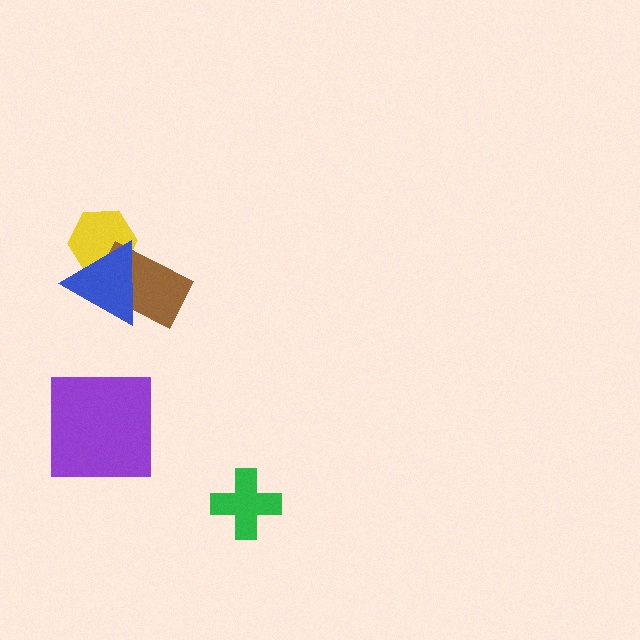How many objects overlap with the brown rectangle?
2 objects overlap with the brown rectangle.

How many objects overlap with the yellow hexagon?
2 objects overlap with the yellow hexagon.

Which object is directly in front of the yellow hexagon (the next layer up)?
The brown rectangle is directly in front of the yellow hexagon.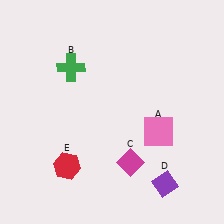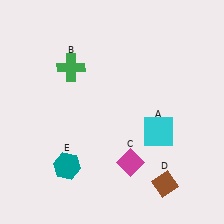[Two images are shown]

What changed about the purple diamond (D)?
In Image 1, D is purple. In Image 2, it changed to brown.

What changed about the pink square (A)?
In Image 1, A is pink. In Image 2, it changed to cyan.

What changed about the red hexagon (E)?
In Image 1, E is red. In Image 2, it changed to teal.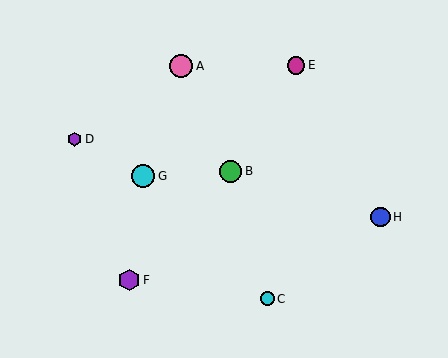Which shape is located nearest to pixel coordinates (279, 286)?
The cyan circle (labeled C) at (268, 299) is nearest to that location.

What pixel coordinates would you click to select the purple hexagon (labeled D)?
Click at (75, 139) to select the purple hexagon D.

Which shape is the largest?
The pink circle (labeled A) is the largest.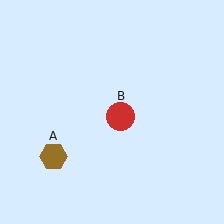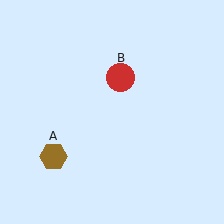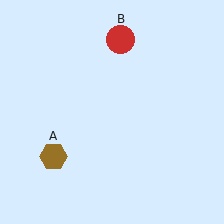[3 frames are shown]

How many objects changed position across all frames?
1 object changed position: red circle (object B).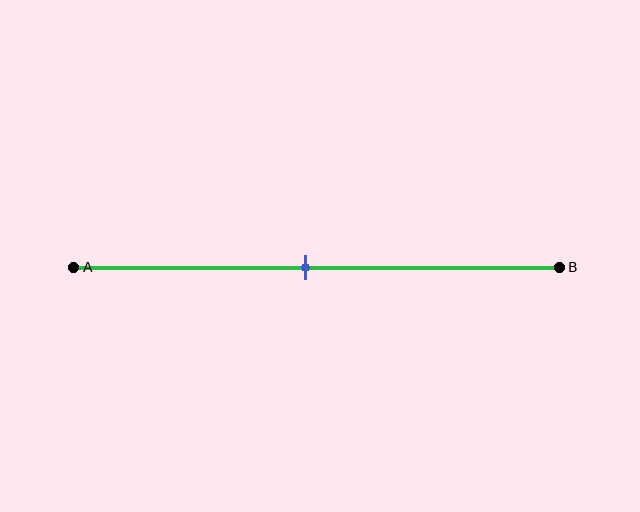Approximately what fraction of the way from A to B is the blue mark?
The blue mark is approximately 50% of the way from A to B.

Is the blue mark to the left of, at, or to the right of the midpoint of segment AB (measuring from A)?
The blue mark is approximately at the midpoint of segment AB.